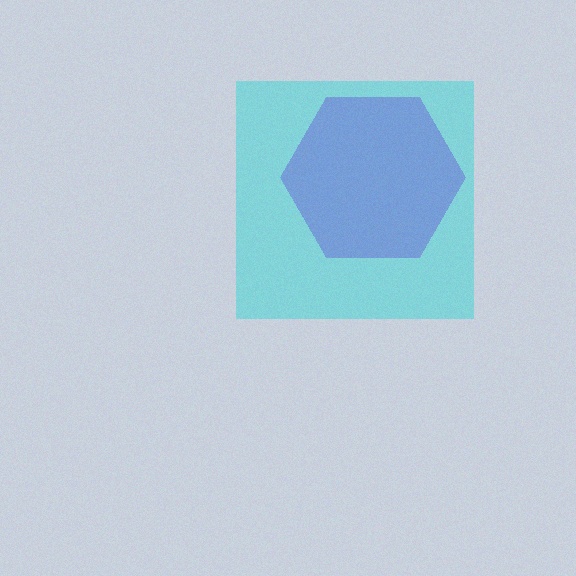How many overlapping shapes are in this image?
There are 2 overlapping shapes in the image.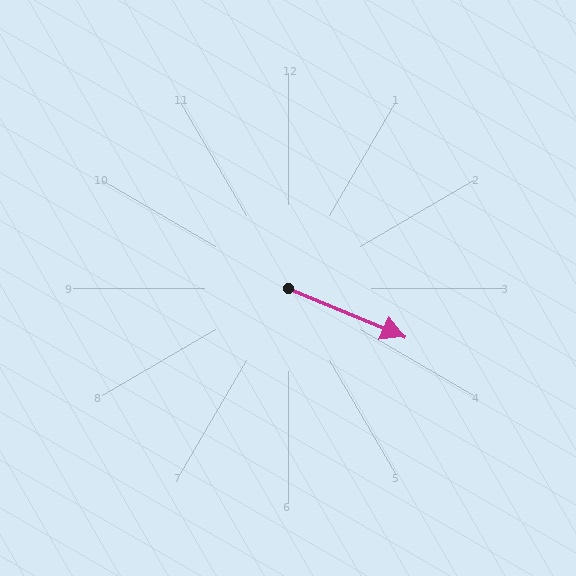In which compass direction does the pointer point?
Southeast.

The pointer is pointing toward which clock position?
Roughly 4 o'clock.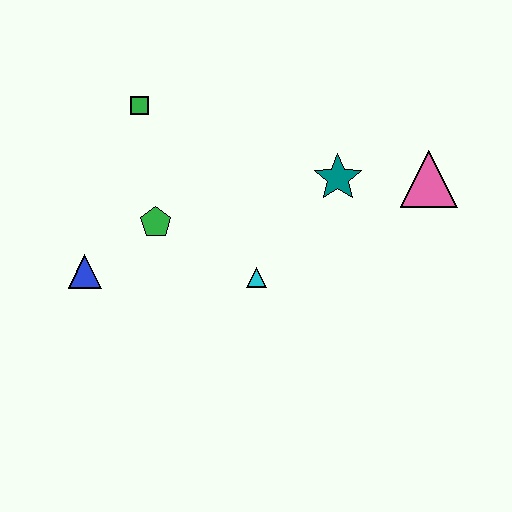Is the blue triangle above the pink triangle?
No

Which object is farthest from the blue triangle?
The pink triangle is farthest from the blue triangle.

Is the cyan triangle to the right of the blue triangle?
Yes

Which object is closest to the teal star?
The pink triangle is closest to the teal star.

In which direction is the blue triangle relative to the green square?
The blue triangle is below the green square.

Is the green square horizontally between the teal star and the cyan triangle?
No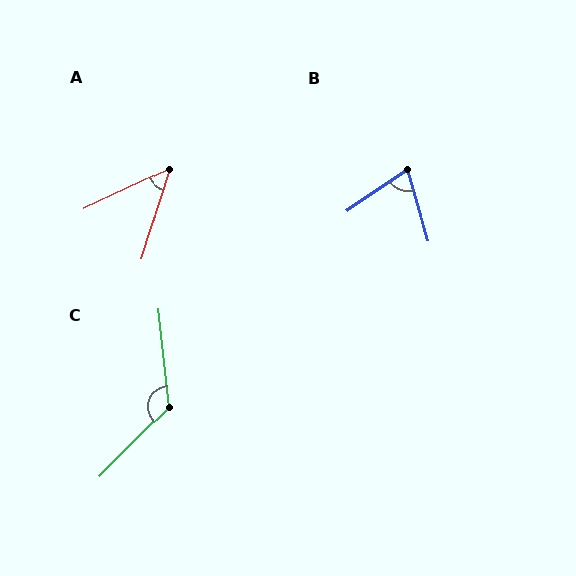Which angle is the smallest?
A, at approximately 47 degrees.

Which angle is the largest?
C, at approximately 130 degrees.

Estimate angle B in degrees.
Approximately 72 degrees.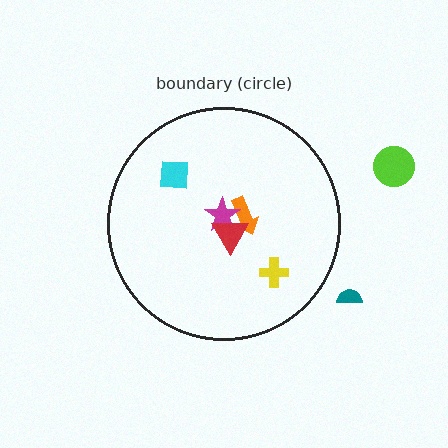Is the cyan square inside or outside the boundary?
Inside.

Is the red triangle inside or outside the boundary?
Inside.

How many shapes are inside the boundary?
5 inside, 2 outside.